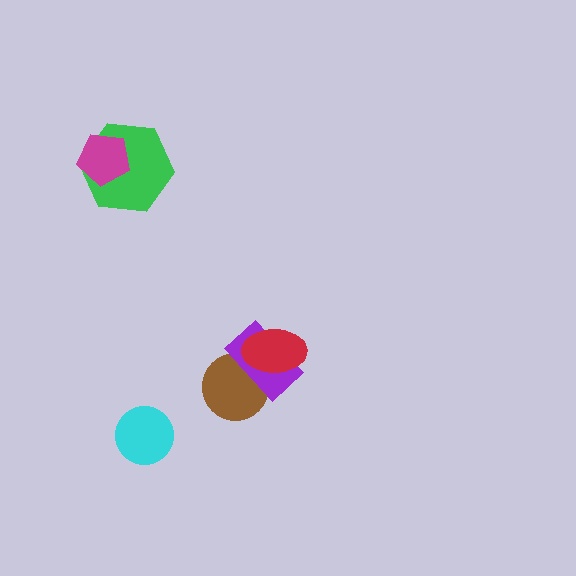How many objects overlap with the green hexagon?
1 object overlaps with the green hexagon.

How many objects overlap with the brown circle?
2 objects overlap with the brown circle.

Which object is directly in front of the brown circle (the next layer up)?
The purple rectangle is directly in front of the brown circle.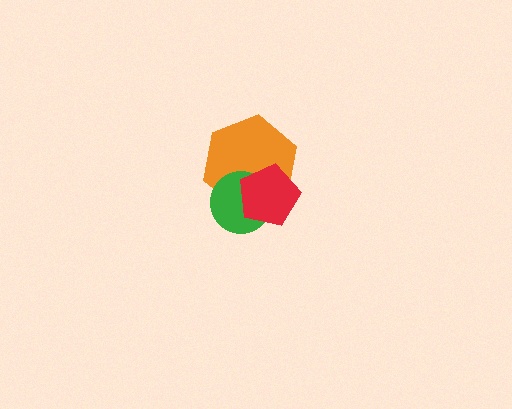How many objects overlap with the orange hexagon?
2 objects overlap with the orange hexagon.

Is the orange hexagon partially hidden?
Yes, it is partially covered by another shape.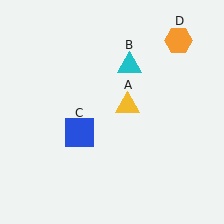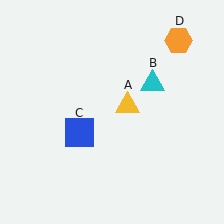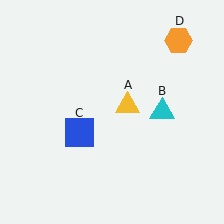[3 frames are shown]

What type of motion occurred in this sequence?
The cyan triangle (object B) rotated clockwise around the center of the scene.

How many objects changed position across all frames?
1 object changed position: cyan triangle (object B).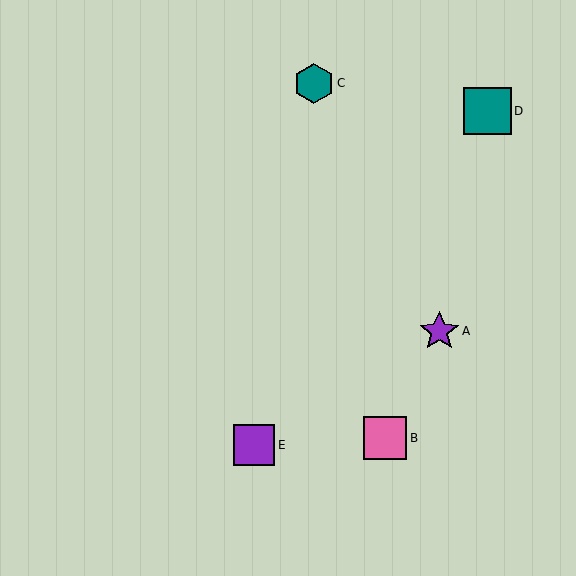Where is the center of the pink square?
The center of the pink square is at (385, 438).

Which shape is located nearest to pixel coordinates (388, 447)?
The pink square (labeled B) at (385, 438) is nearest to that location.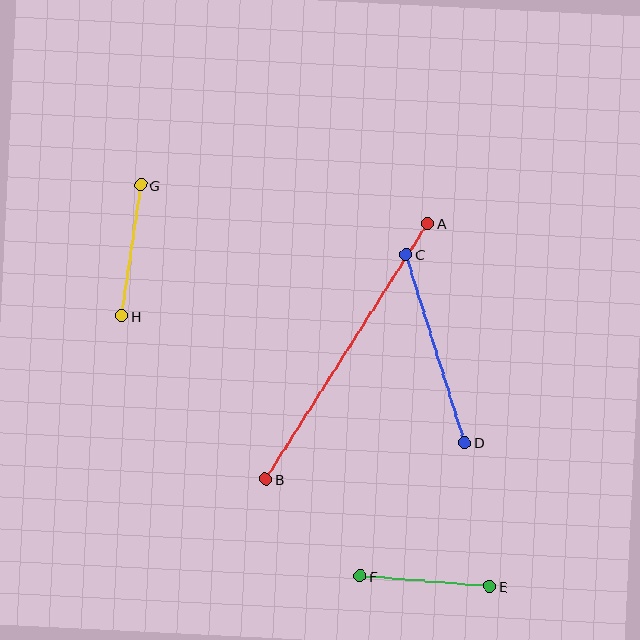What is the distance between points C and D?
The distance is approximately 197 pixels.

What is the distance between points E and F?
The distance is approximately 130 pixels.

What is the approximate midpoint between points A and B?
The midpoint is at approximately (346, 351) pixels.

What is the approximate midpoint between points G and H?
The midpoint is at approximately (131, 250) pixels.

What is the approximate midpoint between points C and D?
The midpoint is at approximately (436, 349) pixels.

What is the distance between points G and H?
The distance is approximately 132 pixels.